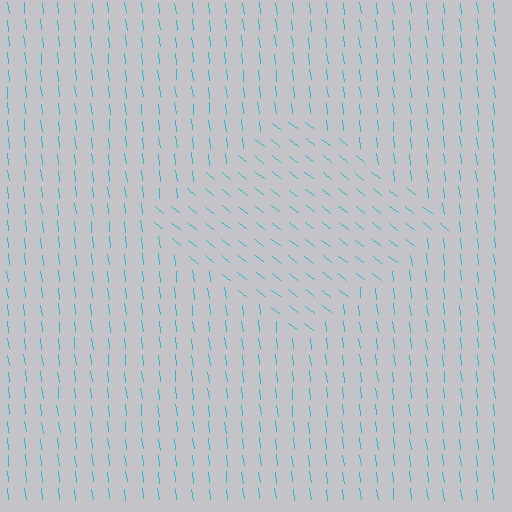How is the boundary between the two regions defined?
The boundary is defined purely by a change in line orientation (approximately 45 degrees difference). All lines are the same color and thickness.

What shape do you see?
I see a diamond.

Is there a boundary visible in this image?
Yes, there is a texture boundary formed by a change in line orientation.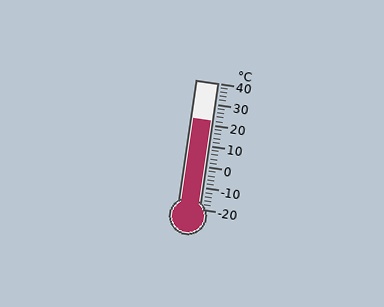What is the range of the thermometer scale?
The thermometer scale ranges from -20°C to 40°C.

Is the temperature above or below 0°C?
The temperature is above 0°C.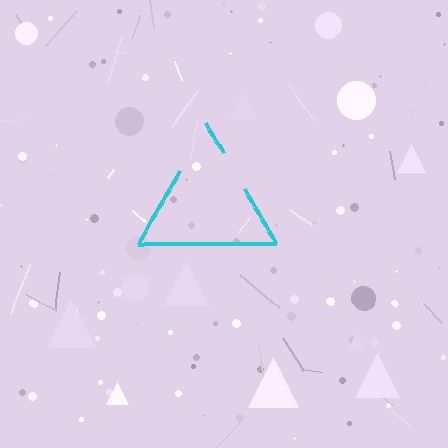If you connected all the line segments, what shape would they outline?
They would outline a triangle.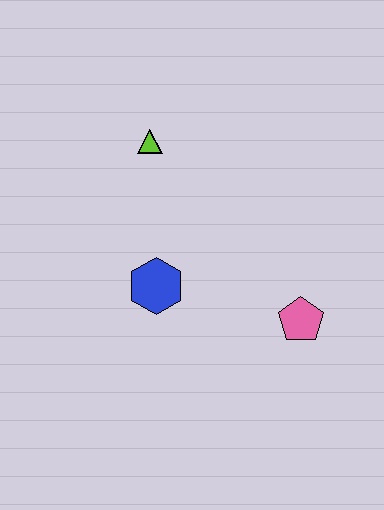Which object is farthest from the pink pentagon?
The lime triangle is farthest from the pink pentagon.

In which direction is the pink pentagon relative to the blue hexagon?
The pink pentagon is to the right of the blue hexagon.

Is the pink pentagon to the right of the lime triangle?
Yes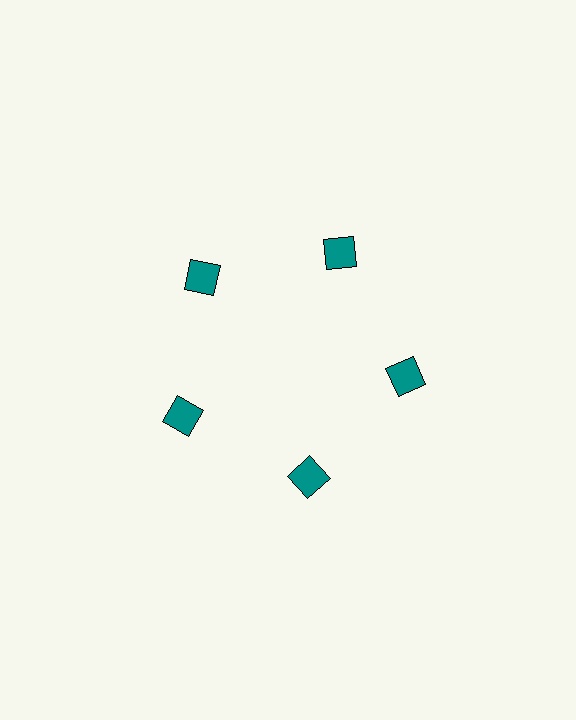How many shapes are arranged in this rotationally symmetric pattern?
There are 5 shapes, arranged in 5 groups of 1.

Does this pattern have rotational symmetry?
Yes, this pattern has 5-fold rotational symmetry. It looks the same after rotating 72 degrees around the center.